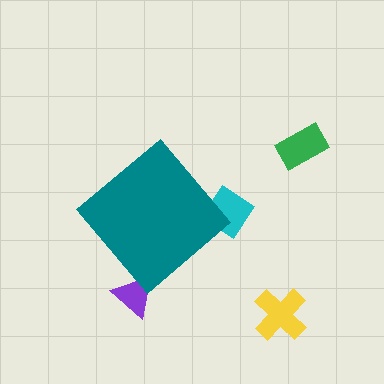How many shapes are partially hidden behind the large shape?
2 shapes are partially hidden.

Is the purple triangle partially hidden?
Yes, the purple triangle is partially hidden behind the teal diamond.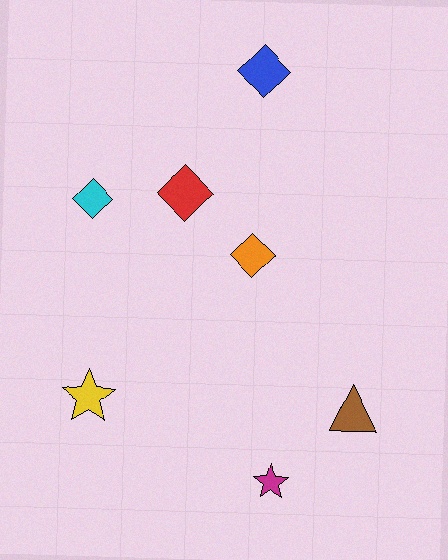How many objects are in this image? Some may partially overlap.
There are 7 objects.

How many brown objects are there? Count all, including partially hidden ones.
There is 1 brown object.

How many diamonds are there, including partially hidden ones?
There are 4 diamonds.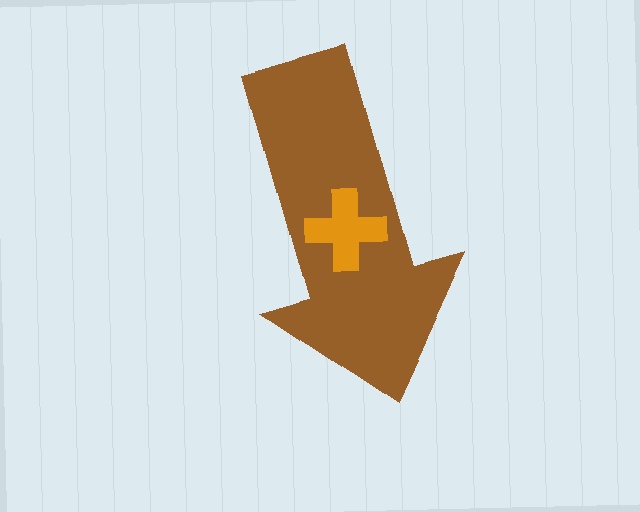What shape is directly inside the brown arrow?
The orange cross.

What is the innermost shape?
The orange cross.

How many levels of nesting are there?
2.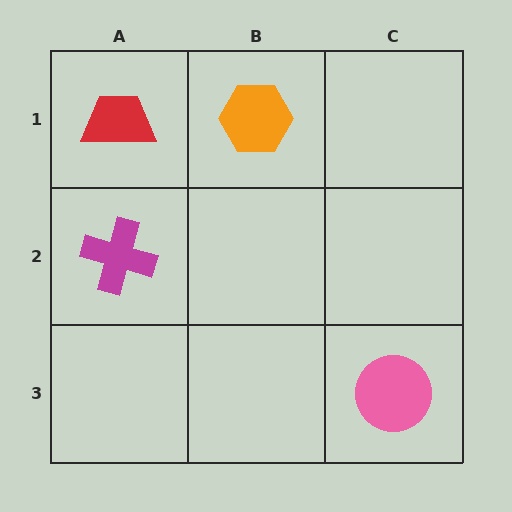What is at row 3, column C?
A pink circle.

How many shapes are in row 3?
1 shape.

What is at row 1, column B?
An orange hexagon.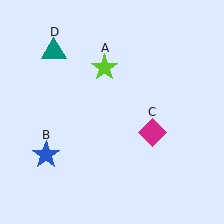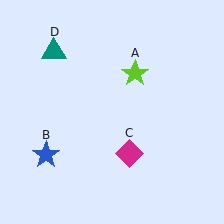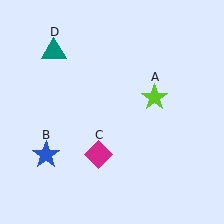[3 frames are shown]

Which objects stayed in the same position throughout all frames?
Blue star (object B) and teal triangle (object D) remained stationary.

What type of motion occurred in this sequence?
The lime star (object A), magenta diamond (object C) rotated clockwise around the center of the scene.